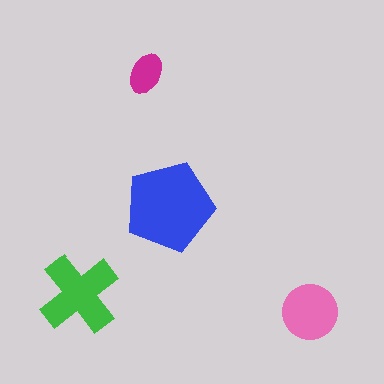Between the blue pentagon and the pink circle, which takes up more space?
The blue pentagon.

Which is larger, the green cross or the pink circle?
The green cross.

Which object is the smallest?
The magenta ellipse.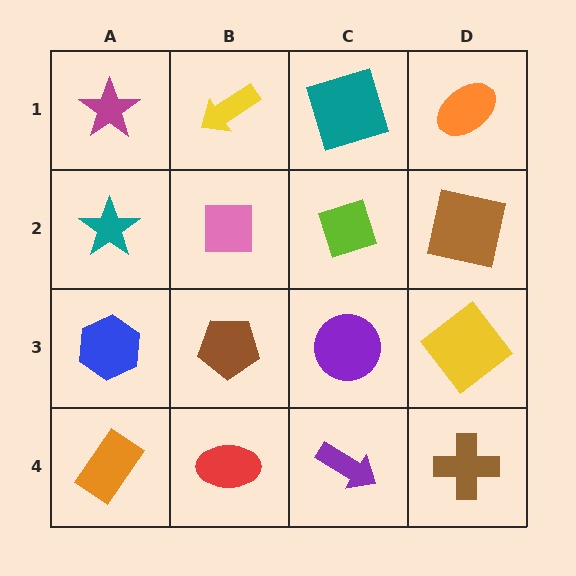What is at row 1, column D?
An orange ellipse.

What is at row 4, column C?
A purple arrow.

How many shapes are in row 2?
4 shapes.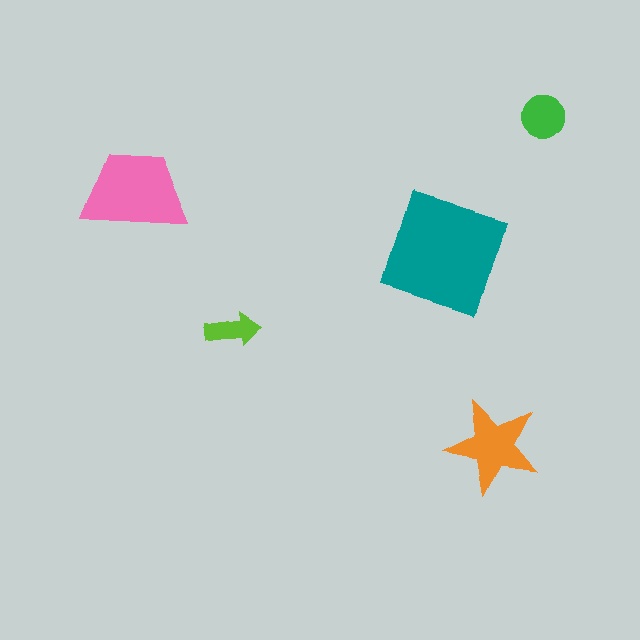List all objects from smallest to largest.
The lime arrow, the green circle, the orange star, the pink trapezoid, the teal square.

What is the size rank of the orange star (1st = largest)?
3rd.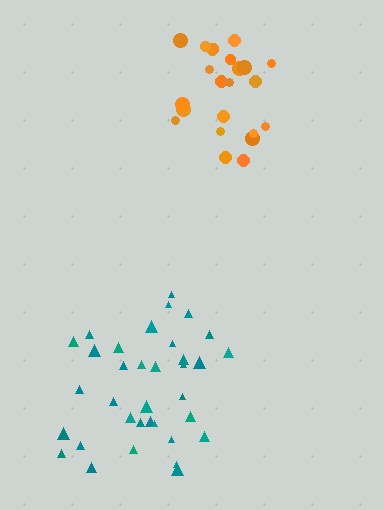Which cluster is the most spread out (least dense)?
Orange.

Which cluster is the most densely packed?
Teal.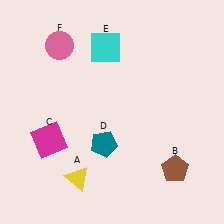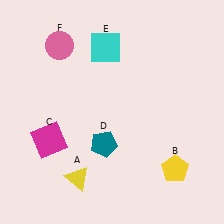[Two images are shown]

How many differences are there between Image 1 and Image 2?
There is 1 difference between the two images.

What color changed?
The pentagon (B) changed from brown in Image 1 to yellow in Image 2.